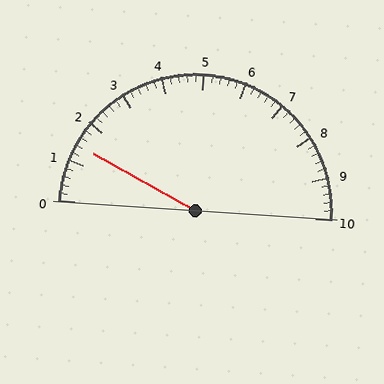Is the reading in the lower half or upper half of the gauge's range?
The reading is in the lower half of the range (0 to 10).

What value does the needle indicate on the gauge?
The needle indicates approximately 1.4.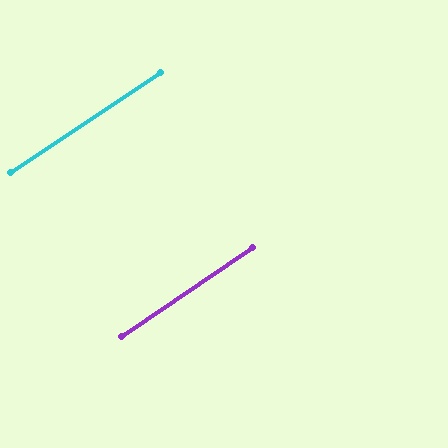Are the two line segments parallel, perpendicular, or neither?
Parallel — their directions differ by only 0.8°.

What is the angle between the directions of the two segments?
Approximately 1 degree.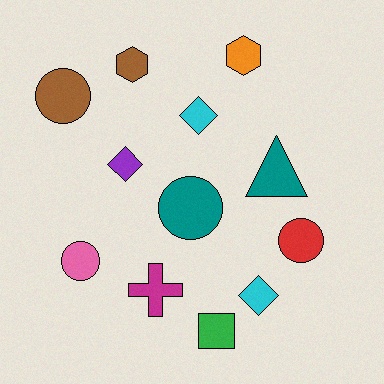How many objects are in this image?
There are 12 objects.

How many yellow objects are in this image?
There are no yellow objects.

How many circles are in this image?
There are 4 circles.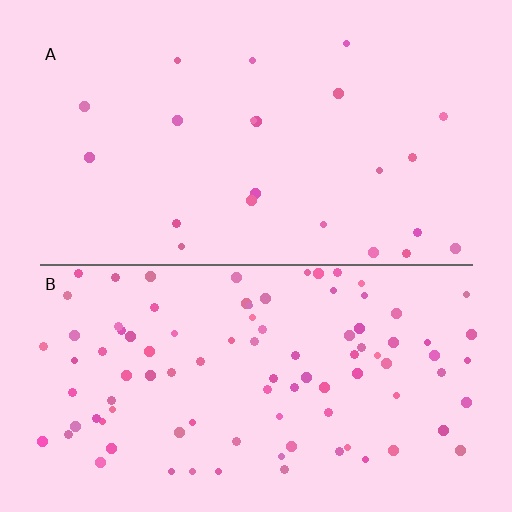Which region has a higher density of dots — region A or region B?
B (the bottom).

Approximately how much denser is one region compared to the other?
Approximately 4.2× — region B over region A.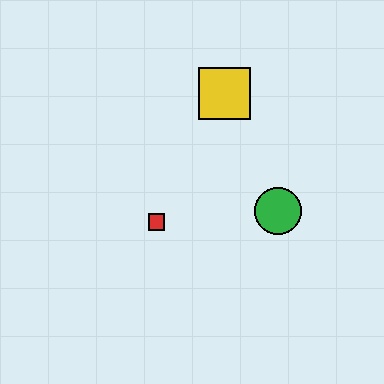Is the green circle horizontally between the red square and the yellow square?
No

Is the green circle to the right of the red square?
Yes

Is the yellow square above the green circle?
Yes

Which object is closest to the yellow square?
The green circle is closest to the yellow square.